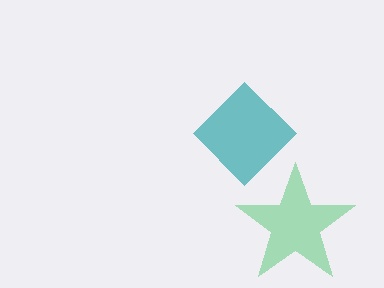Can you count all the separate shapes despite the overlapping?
Yes, there are 2 separate shapes.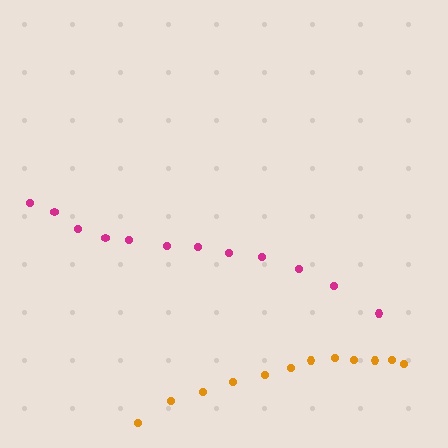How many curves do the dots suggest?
There are 2 distinct paths.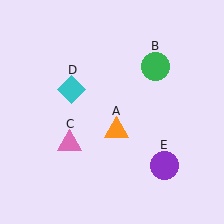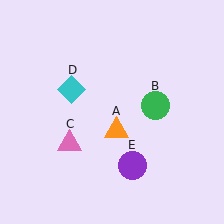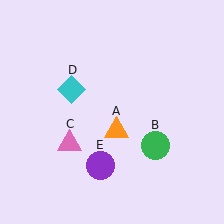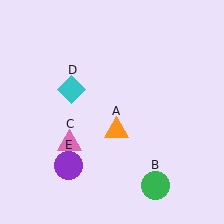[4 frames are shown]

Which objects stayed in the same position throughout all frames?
Orange triangle (object A) and pink triangle (object C) and cyan diamond (object D) remained stationary.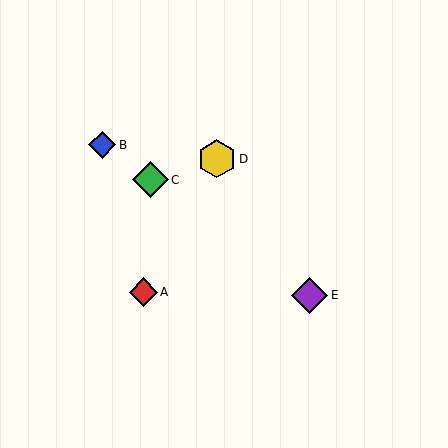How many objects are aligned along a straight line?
3 objects (B, C, E) are aligned along a straight line.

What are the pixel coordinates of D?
Object D is at (217, 159).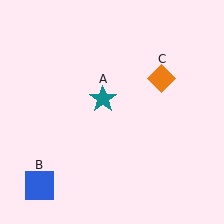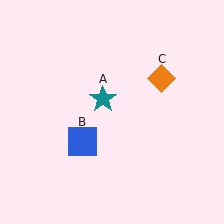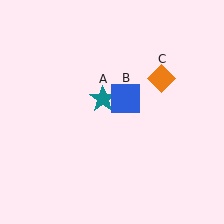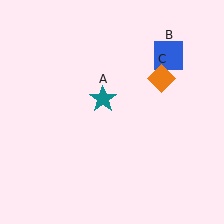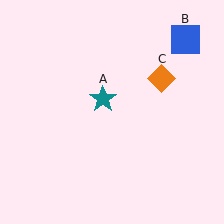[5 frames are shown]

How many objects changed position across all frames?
1 object changed position: blue square (object B).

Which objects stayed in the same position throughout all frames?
Teal star (object A) and orange diamond (object C) remained stationary.